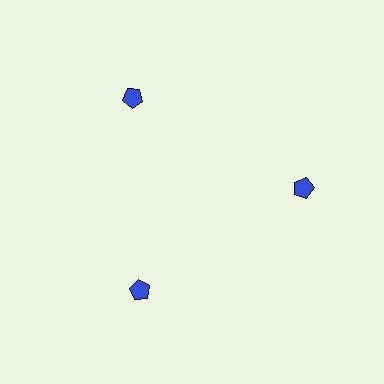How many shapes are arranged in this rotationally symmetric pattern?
There are 3 shapes, arranged in 3 groups of 1.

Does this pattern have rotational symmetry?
Yes, this pattern has 3-fold rotational symmetry. It looks the same after rotating 120 degrees around the center.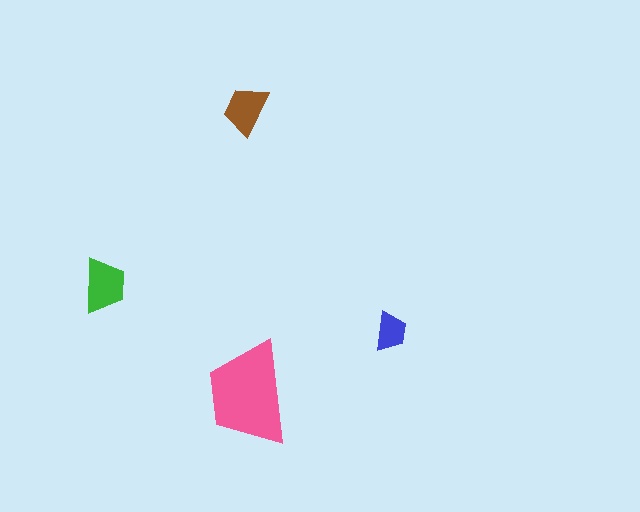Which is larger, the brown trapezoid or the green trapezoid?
The green one.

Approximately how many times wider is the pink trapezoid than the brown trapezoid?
About 2 times wider.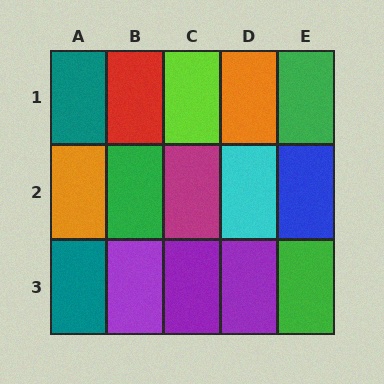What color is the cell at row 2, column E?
Blue.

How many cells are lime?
1 cell is lime.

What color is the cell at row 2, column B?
Green.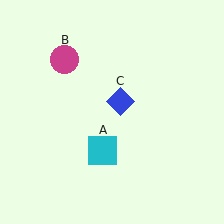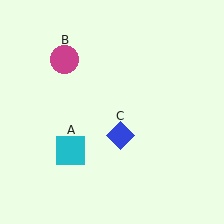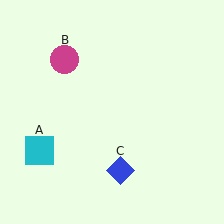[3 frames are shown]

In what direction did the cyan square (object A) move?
The cyan square (object A) moved left.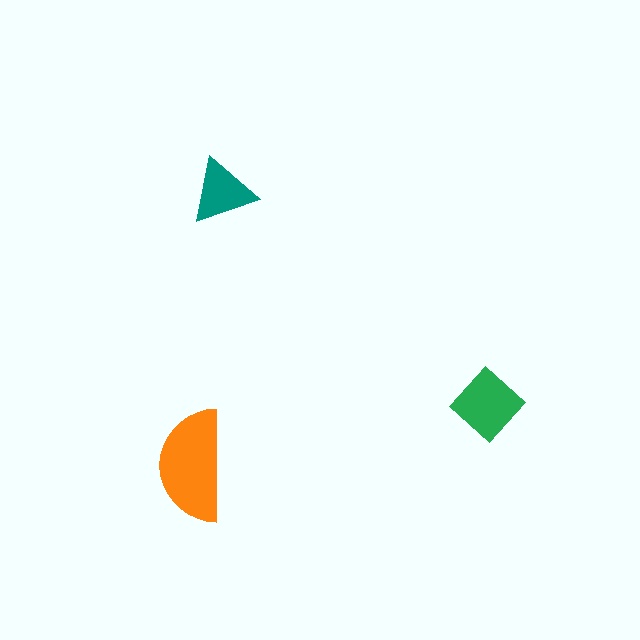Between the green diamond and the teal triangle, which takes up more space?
The green diamond.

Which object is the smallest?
The teal triangle.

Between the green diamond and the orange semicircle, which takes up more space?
The orange semicircle.